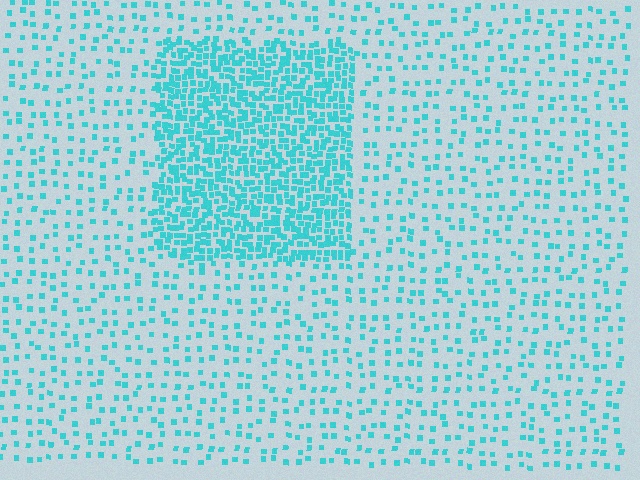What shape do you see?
I see a rectangle.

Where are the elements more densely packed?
The elements are more densely packed inside the rectangle boundary.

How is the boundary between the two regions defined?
The boundary is defined by a change in element density (approximately 3.2x ratio). All elements are the same color, size, and shape.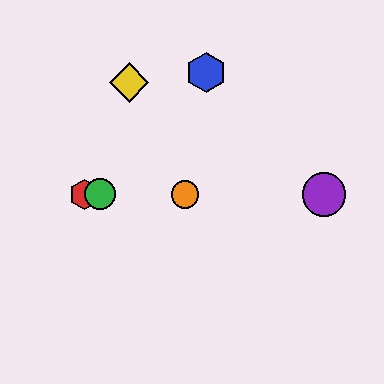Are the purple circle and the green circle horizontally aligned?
Yes, both are at y≈194.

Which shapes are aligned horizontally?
The red hexagon, the green circle, the purple circle, the orange circle are aligned horizontally.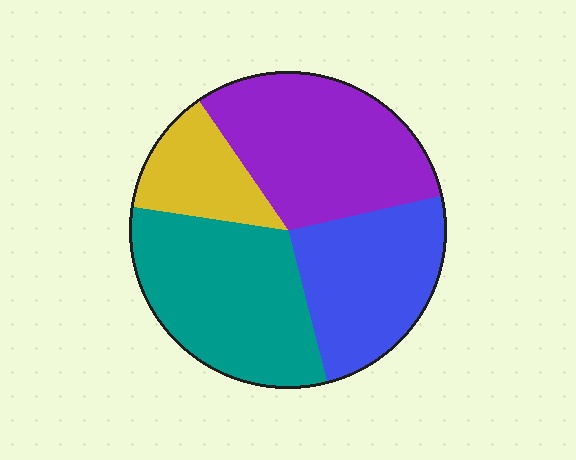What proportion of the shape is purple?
Purple covers around 30% of the shape.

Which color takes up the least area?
Yellow, at roughly 15%.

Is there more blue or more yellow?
Blue.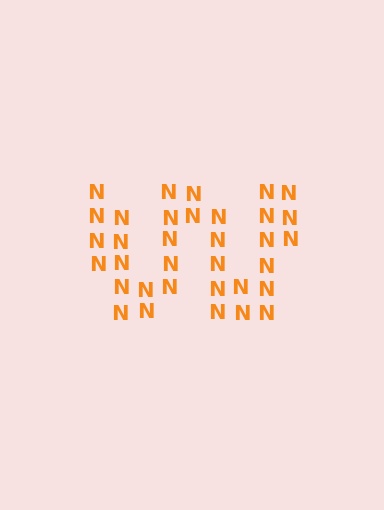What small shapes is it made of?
It is made of small letter N's.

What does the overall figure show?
The overall figure shows the letter W.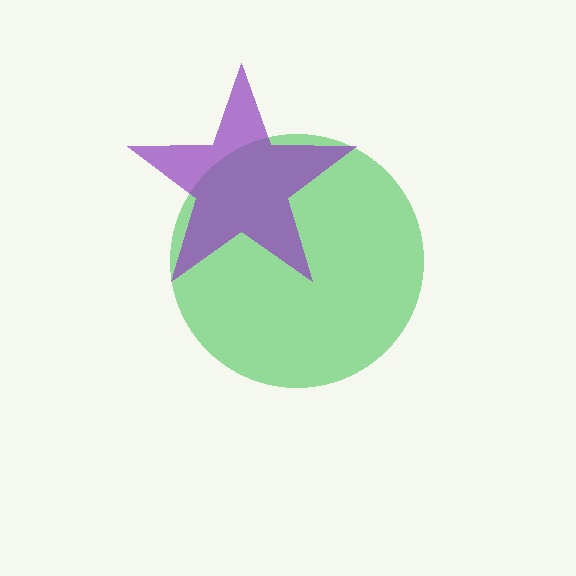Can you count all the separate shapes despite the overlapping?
Yes, there are 2 separate shapes.